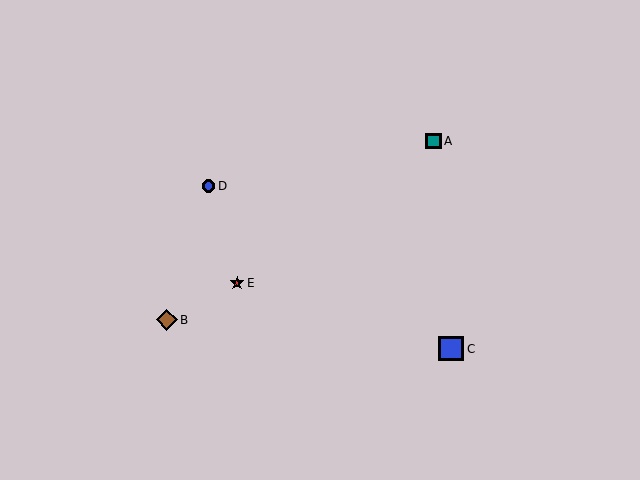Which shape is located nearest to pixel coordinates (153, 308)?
The brown diamond (labeled B) at (167, 320) is nearest to that location.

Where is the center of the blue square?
The center of the blue square is at (451, 349).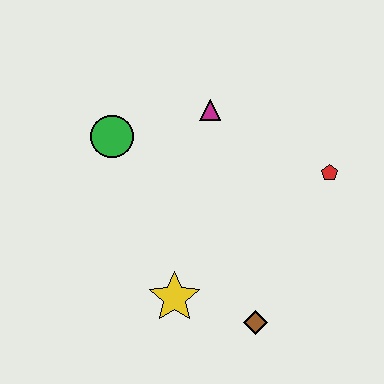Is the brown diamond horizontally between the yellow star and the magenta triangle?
No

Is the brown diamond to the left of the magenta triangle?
No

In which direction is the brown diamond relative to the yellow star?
The brown diamond is to the right of the yellow star.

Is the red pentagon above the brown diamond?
Yes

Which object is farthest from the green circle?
The brown diamond is farthest from the green circle.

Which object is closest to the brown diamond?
The yellow star is closest to the brown diamond.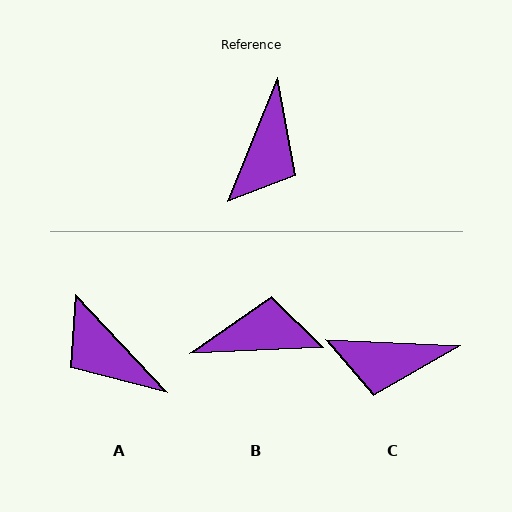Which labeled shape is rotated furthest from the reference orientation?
A, about 115 degrees away.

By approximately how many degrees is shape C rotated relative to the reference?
Approximately 71 degrees clockwise.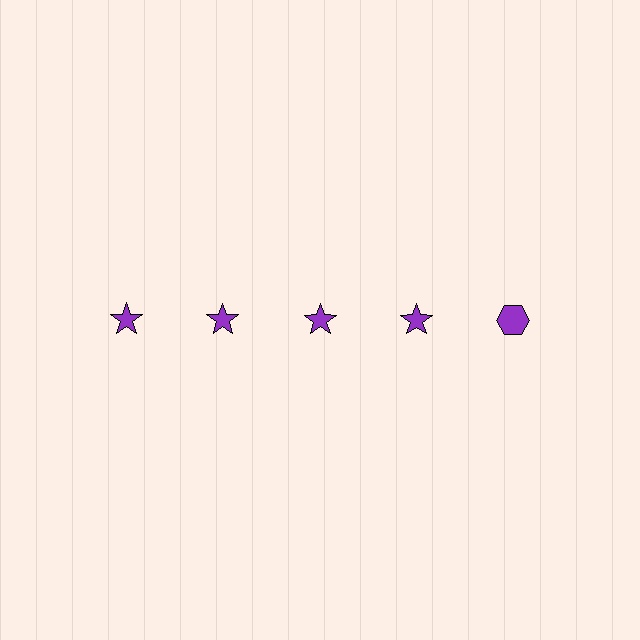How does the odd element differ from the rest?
It has a different shape: hexagon instead of star.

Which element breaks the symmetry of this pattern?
The purple hexagon in the top row, rightmost column breaks the symmetry. All other shapes are purple stars.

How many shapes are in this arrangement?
There are 5 shapes arranged in a grid pattern.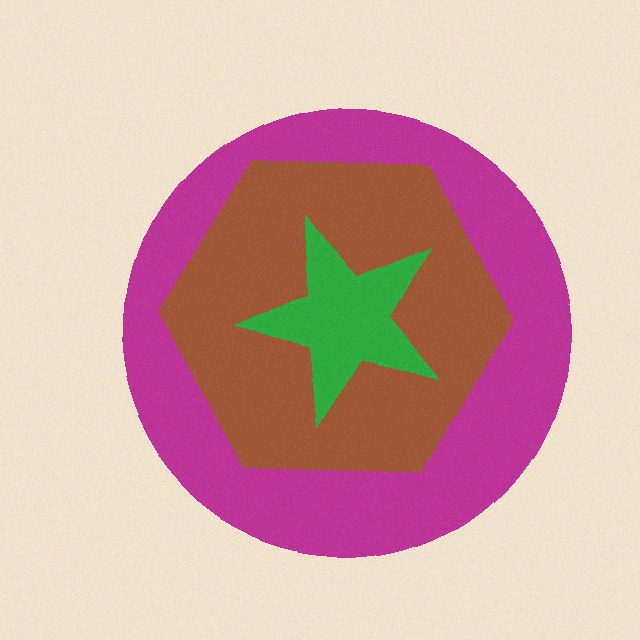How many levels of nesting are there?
3.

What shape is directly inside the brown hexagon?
The green star.